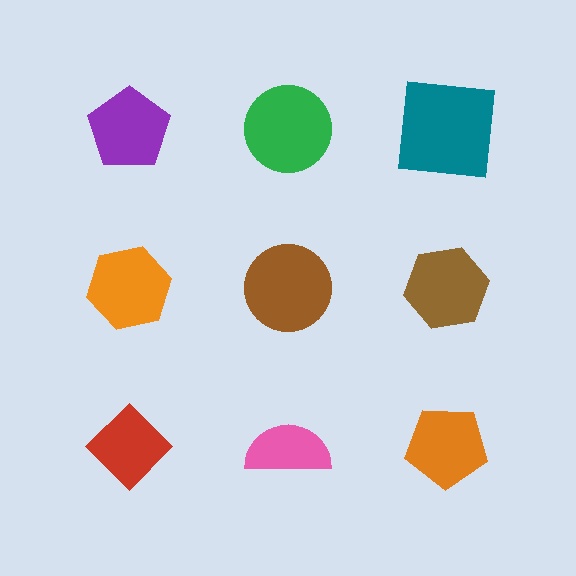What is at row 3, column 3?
An orange pentagon.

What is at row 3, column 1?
A red diamond.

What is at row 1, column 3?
A teal square.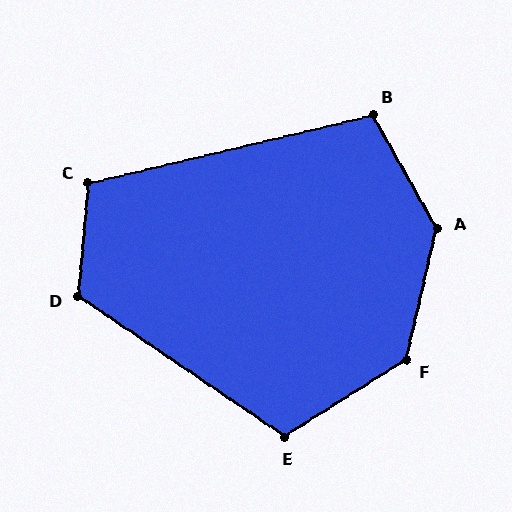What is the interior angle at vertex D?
Approximately 119 degrees (obtuse).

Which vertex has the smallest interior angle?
B, at approximately 106 degrees.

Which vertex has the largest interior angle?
A, at approximately 138 degrees.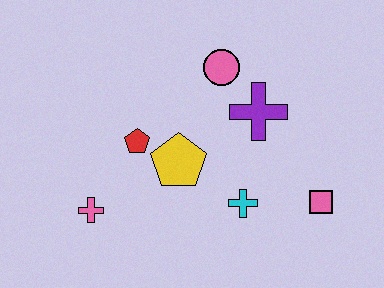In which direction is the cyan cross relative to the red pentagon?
The cyan cross is to the right of the red pentagon.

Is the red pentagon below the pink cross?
No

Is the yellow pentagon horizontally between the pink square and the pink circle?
No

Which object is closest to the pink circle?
The purple cross is closest to the pink circle.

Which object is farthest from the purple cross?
The pink cross is farthest from the purple cross.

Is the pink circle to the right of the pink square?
No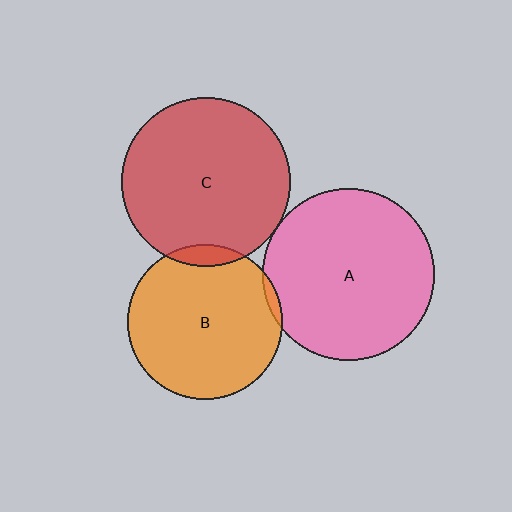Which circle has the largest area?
Circle A (pink).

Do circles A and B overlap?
Yes.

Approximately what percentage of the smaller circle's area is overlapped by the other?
Approximately 5%.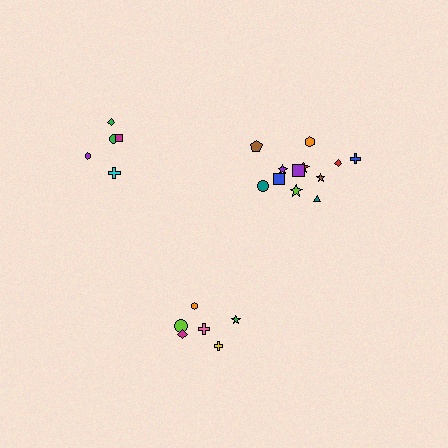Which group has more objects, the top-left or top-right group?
The top-right group.